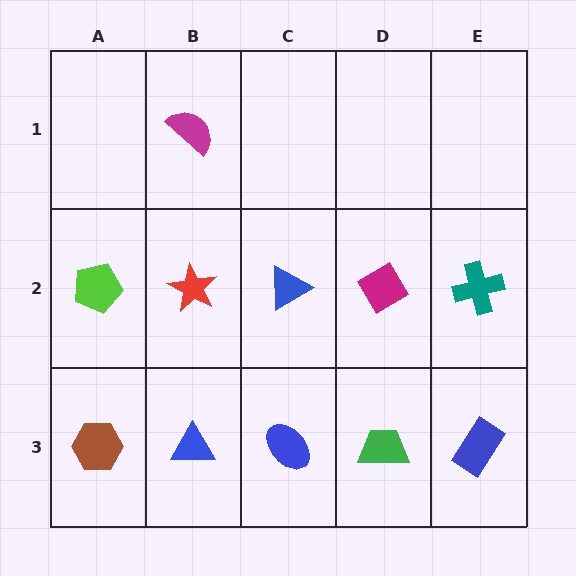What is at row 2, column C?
A blue triangle.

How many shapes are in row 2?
5 shapes.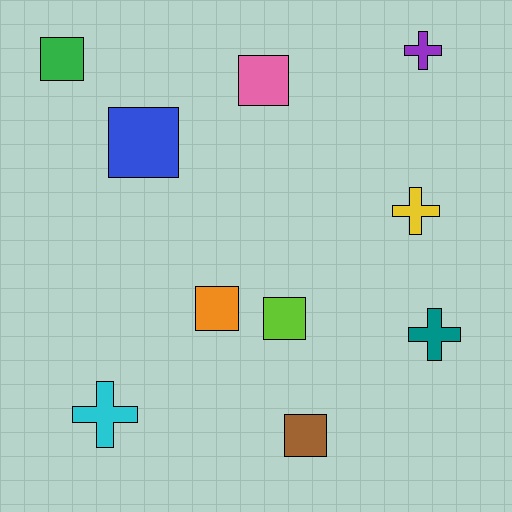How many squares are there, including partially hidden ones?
There are 6 squares.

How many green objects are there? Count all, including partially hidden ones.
There is 1 green object.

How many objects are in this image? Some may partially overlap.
There are 10 objects.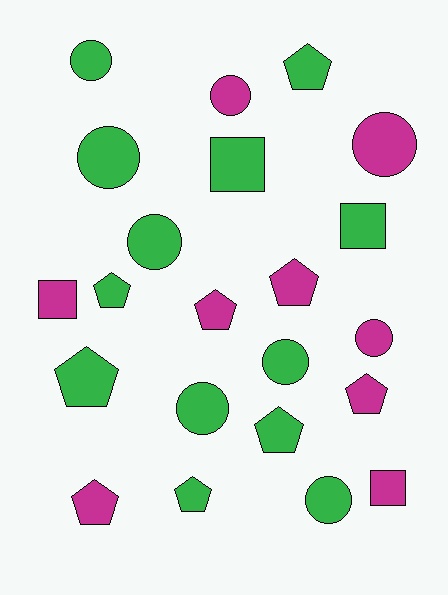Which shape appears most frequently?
Pentagon, with 9 objects.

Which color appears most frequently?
Green, with 13 objects.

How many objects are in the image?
There are 22 objects.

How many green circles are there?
There are 6 green circles.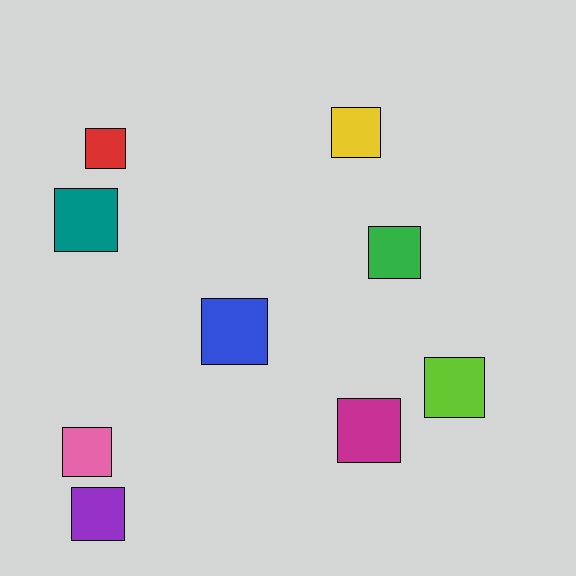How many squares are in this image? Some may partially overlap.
There are 9 squares.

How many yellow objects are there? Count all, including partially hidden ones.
There is 1 yellow object.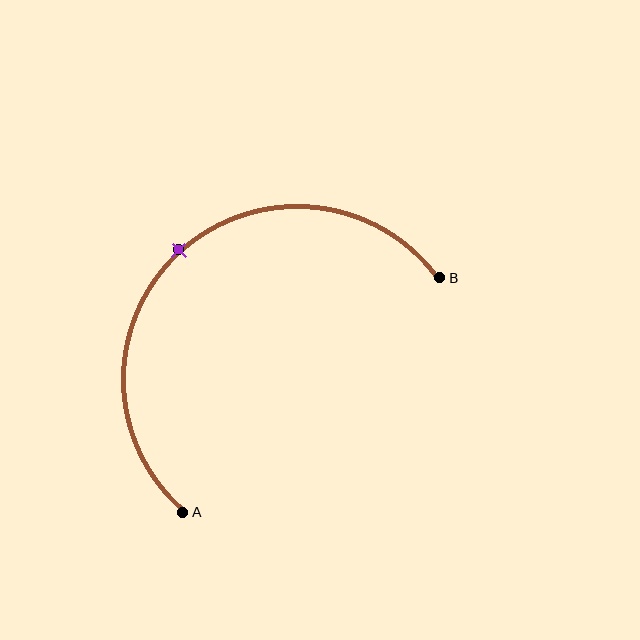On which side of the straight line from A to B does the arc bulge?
The arc bulges above and to the left of the straight line connecting A and B.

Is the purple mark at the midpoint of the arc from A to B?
Yes. The purple mark lies on the arc at equal arc-length from both A and B — it is the arc midpoint.